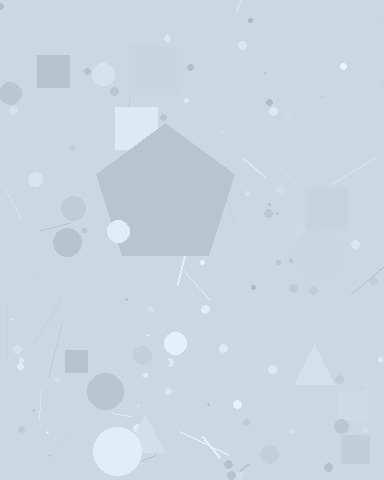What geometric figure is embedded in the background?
A pentagon is embedded in the background.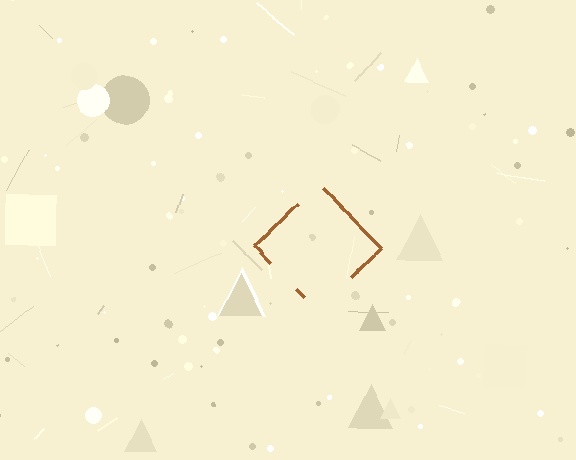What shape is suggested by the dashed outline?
The dashed outline suggests a diamond.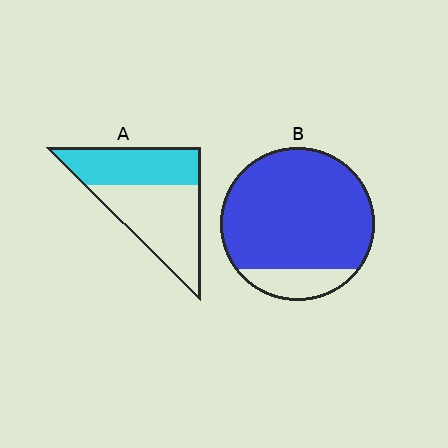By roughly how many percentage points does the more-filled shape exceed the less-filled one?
By roughly 40 percentage points (B over A).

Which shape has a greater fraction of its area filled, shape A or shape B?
Shape B.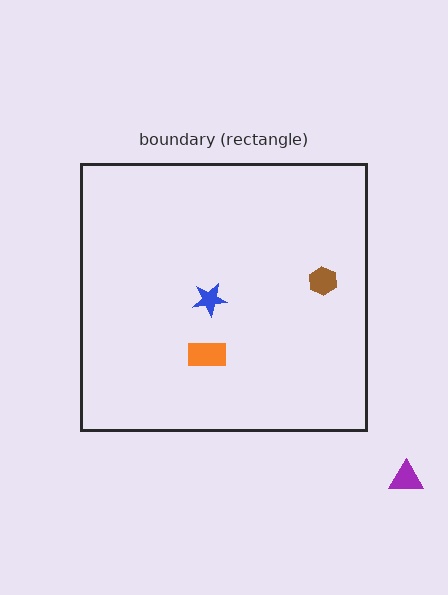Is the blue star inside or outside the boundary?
Inside.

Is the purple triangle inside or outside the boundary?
Outside.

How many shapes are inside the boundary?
3 inside, 1 outside.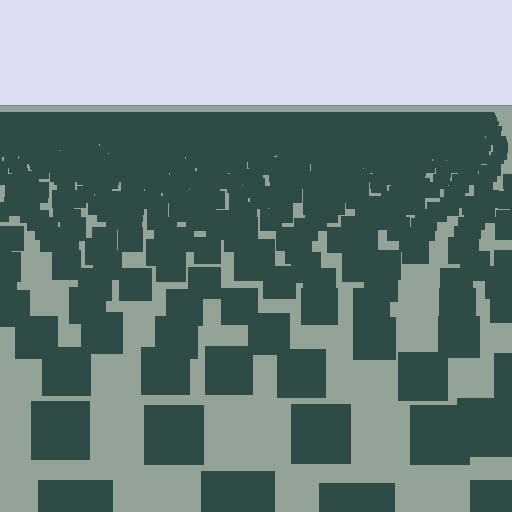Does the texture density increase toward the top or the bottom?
Density increases toward the top.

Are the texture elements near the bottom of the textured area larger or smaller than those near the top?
Larger. Near the bottom, elements are closer to the viewer and appear at a bigger on-screen size.